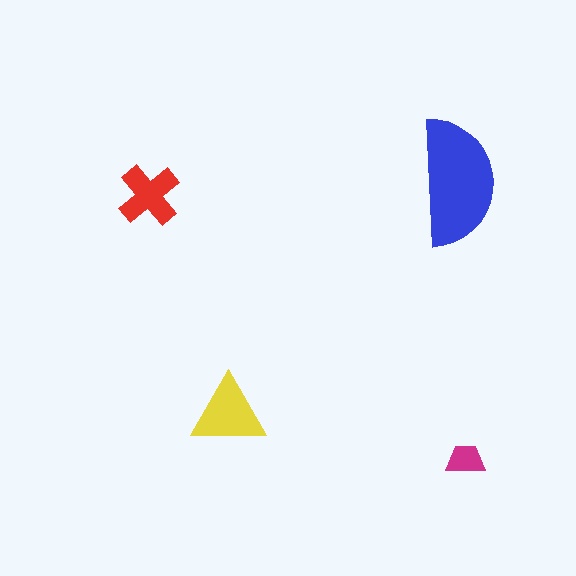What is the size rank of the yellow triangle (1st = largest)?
2nd.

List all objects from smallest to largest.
The magenta trapezoid, the red cross, the yellow triangle, the blue semicircle.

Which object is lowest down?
The magenta trapezoid is bottommost.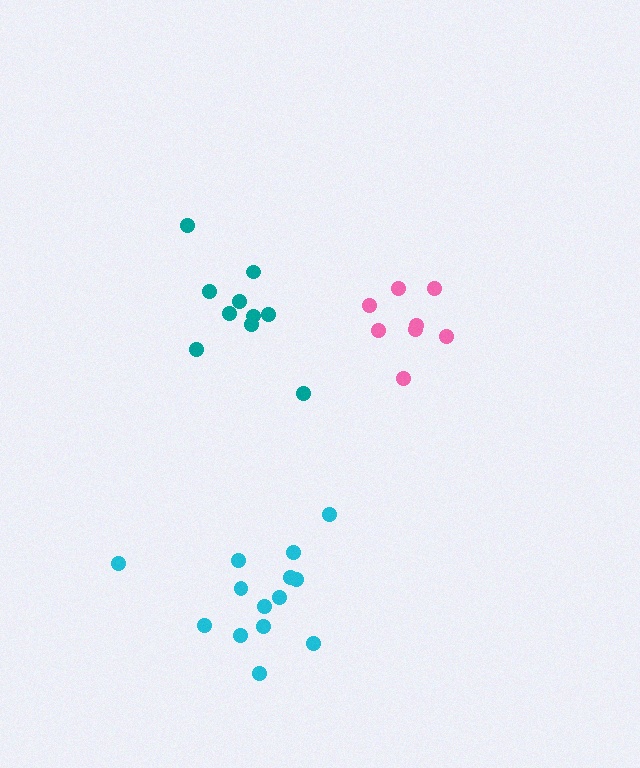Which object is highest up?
The teal cluster is topmost.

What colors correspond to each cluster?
The clusters are colored: pink, teal, cyan.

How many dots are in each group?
Group 1: 8 dots, Group 2: 10 dots, Group 3: 14 dots (32 total).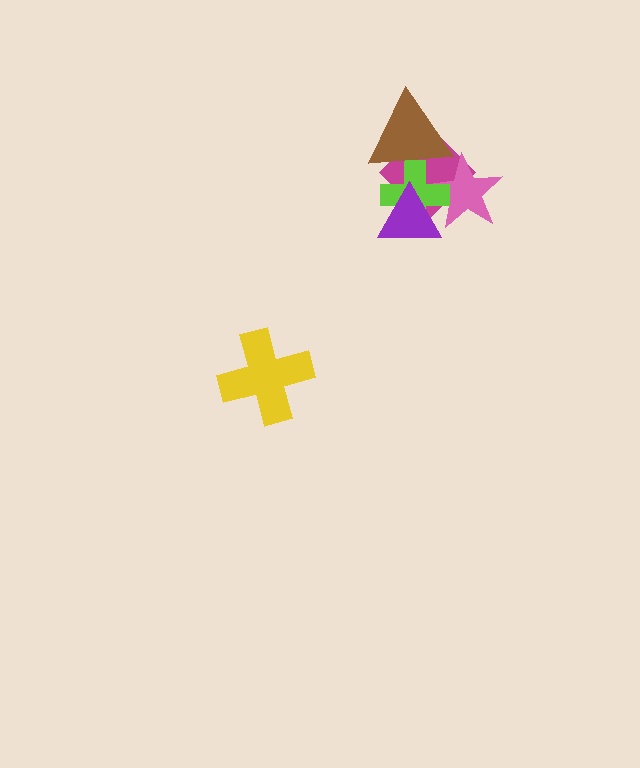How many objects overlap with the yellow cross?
0 objects overlap with the yellow cross.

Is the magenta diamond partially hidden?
Yes, it is partially covered by another shape.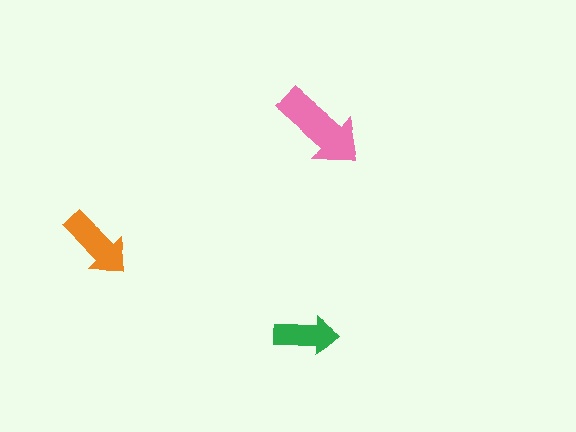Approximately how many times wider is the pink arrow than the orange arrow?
About 1.5 times wider.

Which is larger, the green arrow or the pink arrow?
The pink one.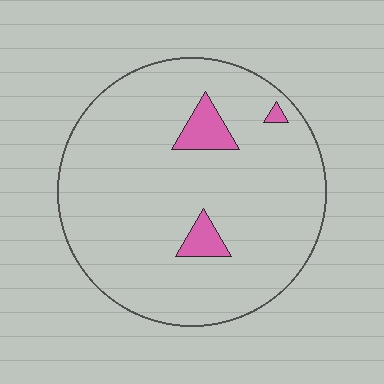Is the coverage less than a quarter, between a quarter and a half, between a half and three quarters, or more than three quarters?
Less than a quarter.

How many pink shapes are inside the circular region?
3.